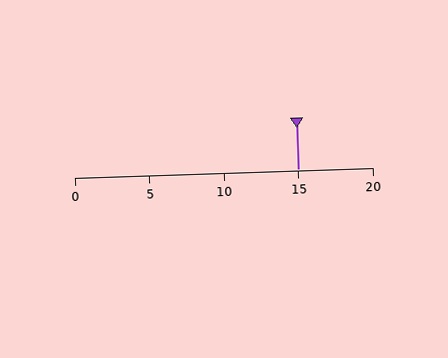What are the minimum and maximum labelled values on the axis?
The axis runs from 0 to 20.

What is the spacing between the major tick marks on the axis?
The major ticks are spaced 5 apart.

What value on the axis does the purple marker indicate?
The marker indicates approximately 15.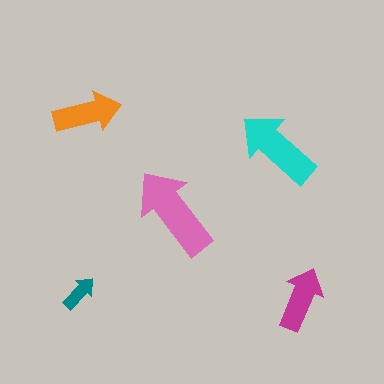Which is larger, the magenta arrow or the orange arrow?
The orange one.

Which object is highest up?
The orange arrow is topmost.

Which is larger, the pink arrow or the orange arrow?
The pink one.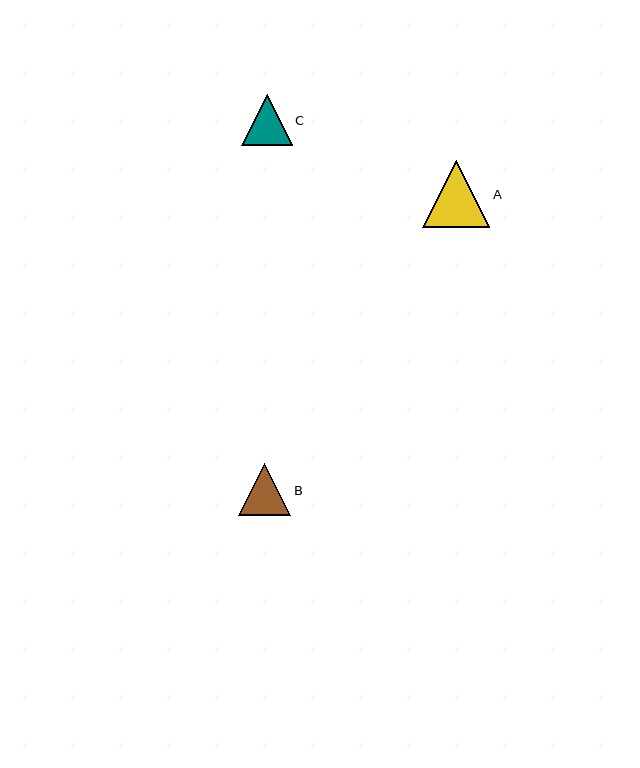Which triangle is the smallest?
Triangle C is the smallest with a size of approximately 50 pixels.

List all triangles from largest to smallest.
From largest to smallest: A, B, C.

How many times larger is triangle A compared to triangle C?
Triangle A is approximately 1.3 times the size of triangle C.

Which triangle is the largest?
Triangle A is the largest with a size of approximately 67 pixels.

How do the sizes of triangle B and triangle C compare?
Triangle B and triangle C are approximately the same size.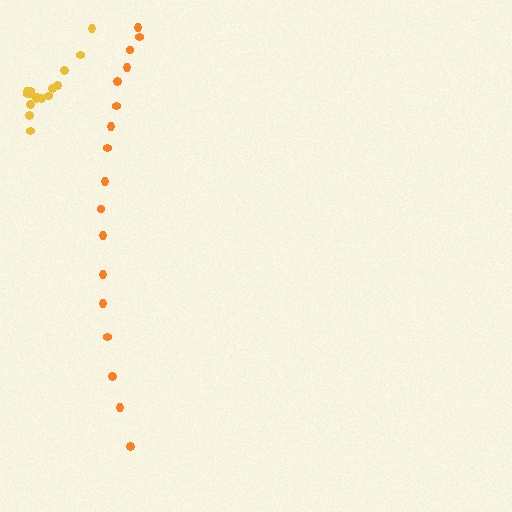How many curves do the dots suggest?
There are 2 distinct paths.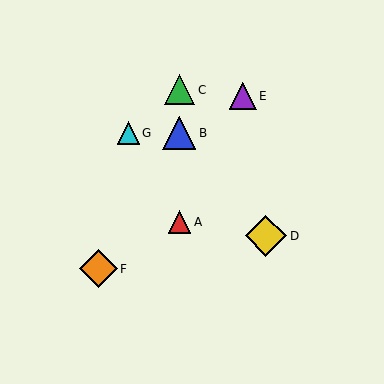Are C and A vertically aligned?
Yes, both are at x≈179.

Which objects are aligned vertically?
Objects A, B, C are aligned vertically.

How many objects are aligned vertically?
3 objects (A, B, C) are aligned vertically.